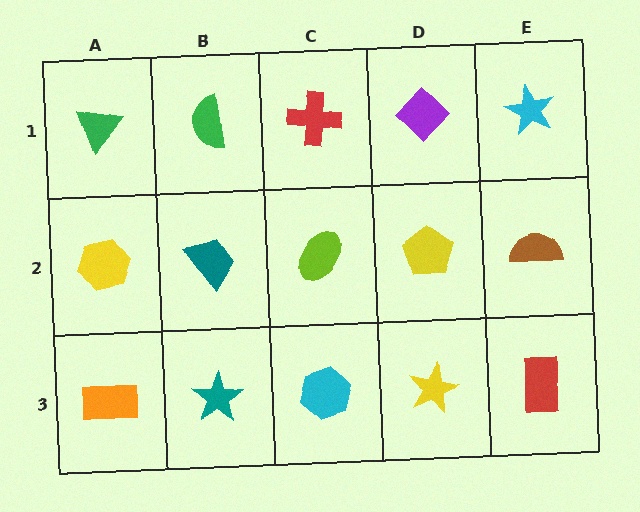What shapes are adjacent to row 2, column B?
A green semicircle (row 1, column B), a teal star (row 3, column B), a yellow hexagon (row 2, column A), a lime ellipse (row 2, column C).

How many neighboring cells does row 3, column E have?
2.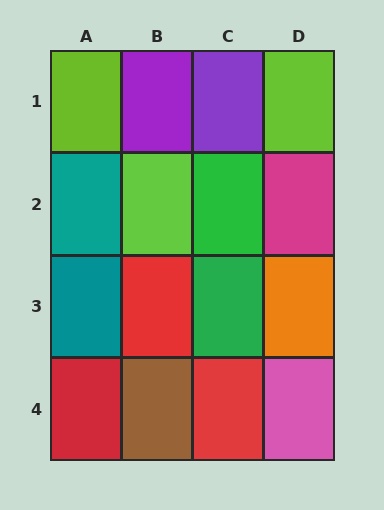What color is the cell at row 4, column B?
Brown.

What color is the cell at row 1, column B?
Purple.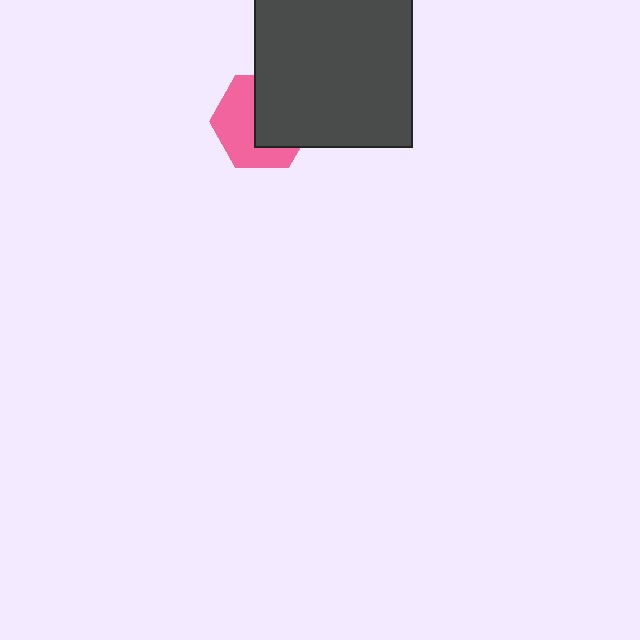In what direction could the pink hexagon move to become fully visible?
The pink hexagon could move toward the lower-left. That would shift it out from behind the dark gray square entirely.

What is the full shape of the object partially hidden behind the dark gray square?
The partially hidden object is a pink hexagon.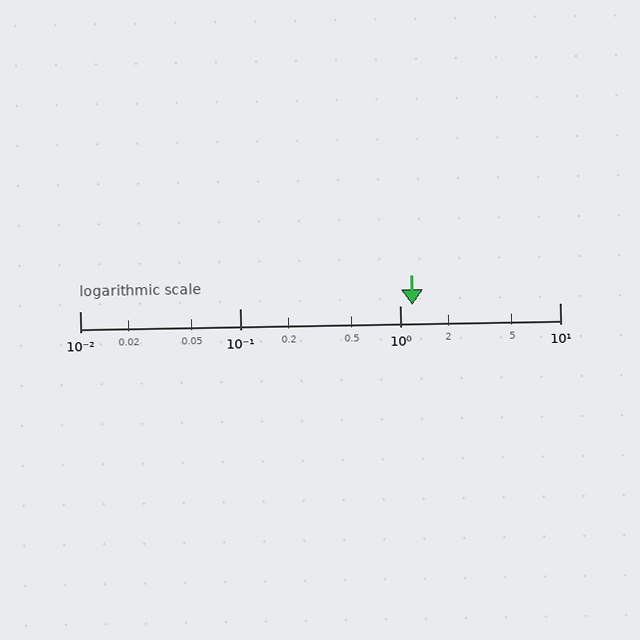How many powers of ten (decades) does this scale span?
The scale spans 3 decades, from 0.01 to 10.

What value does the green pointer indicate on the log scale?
The pointer indicates approximately 1.2.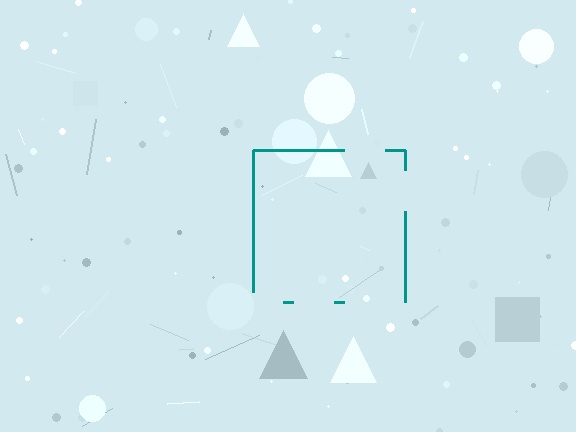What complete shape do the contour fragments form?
The contour fragments form a square.